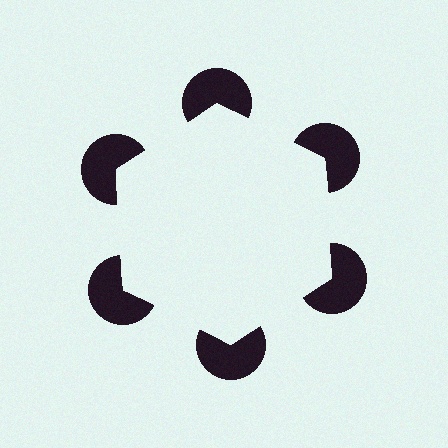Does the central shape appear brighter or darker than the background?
It typically appears slightly brighter than the background, even though no actual brightness change is drawn.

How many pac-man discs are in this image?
There are 6 — one at each vertex of the illusory hexagon.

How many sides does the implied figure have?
6 sides.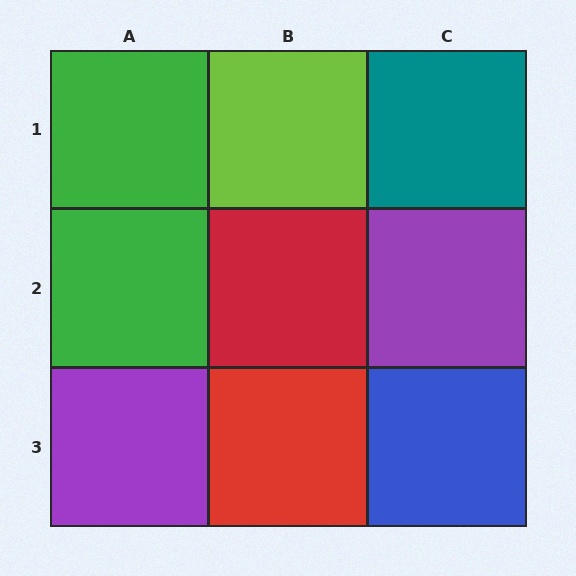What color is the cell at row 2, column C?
Purple.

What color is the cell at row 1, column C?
Teal.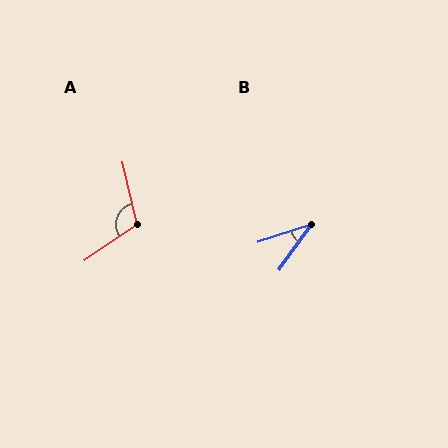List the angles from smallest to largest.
B (37°), A (111°).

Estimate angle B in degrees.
Approximately 37 degrees.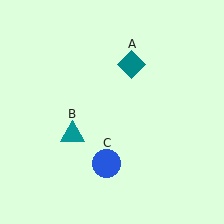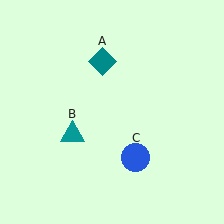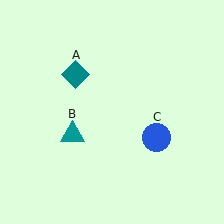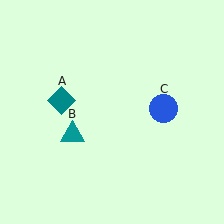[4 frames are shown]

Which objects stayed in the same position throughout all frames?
Teal triangle (object B) remained stationary.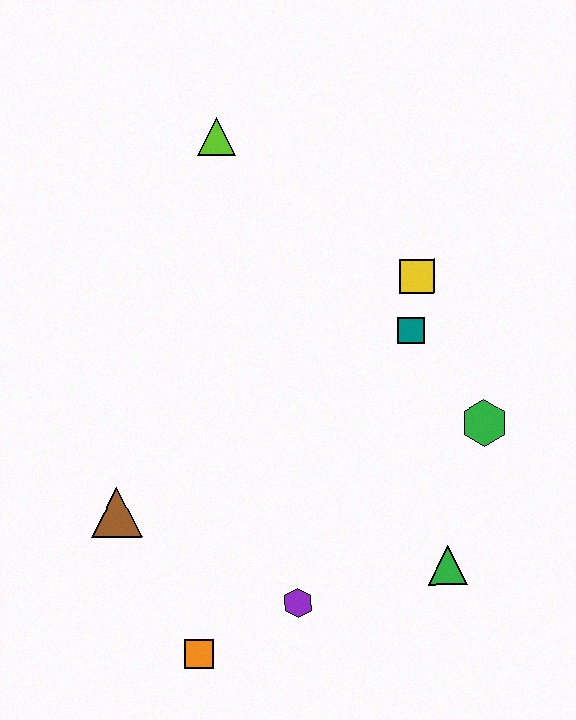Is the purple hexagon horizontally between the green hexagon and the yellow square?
No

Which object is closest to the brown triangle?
The orange square is closest to the brown triangle.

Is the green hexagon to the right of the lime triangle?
Yes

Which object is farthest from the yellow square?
The orange square is farthest from the yellow square.